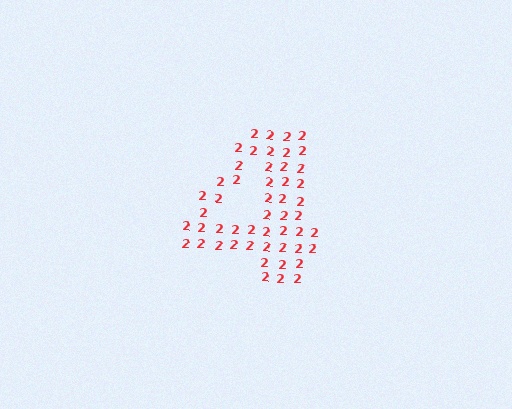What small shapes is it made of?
It is made of small digit 2's.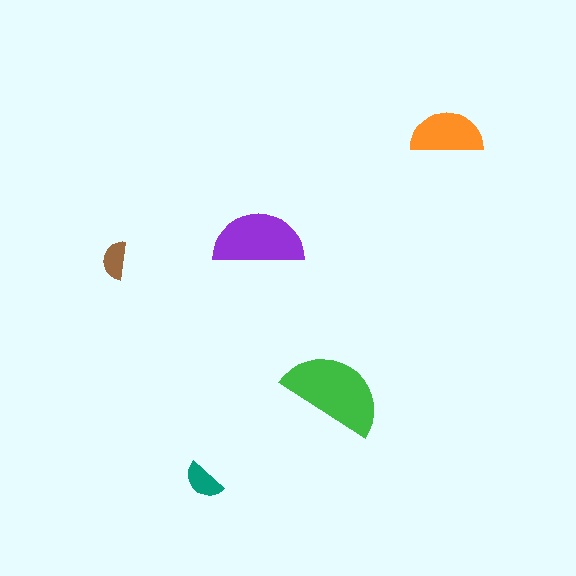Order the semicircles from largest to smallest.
the green one, the purple one, the orange one, the teal one, the brown one.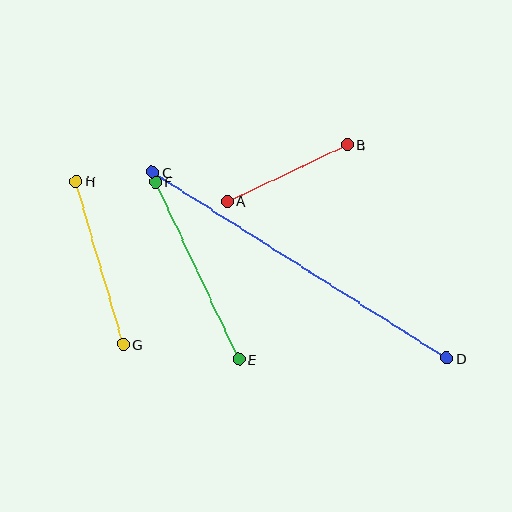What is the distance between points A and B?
The distance is approximately 133 pixels.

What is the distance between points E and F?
The distance is approximately 196 pixels.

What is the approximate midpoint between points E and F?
The midpoint is at approximately (197, 271) pixels.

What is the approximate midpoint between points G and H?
The midpoint is at approximately (100, 263) pixels.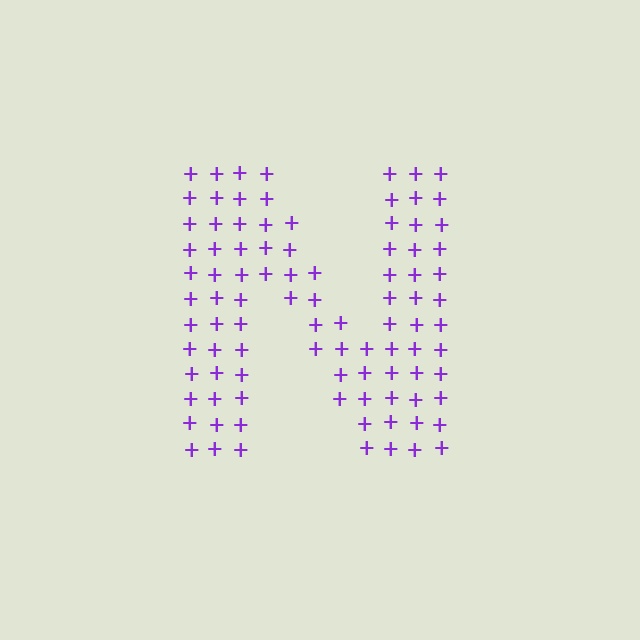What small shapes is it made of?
It is made of small plus signs.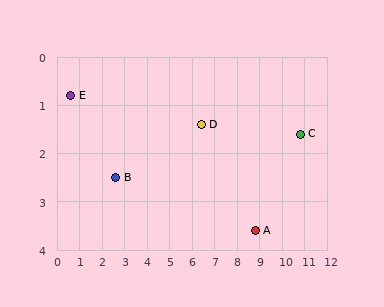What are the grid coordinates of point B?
Point B is at approximately (2.6, 2.5).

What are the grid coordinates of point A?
Point A is at approximately (8.8, 3.6).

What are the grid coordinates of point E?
Point E is at approximately (0.6, 0.8).